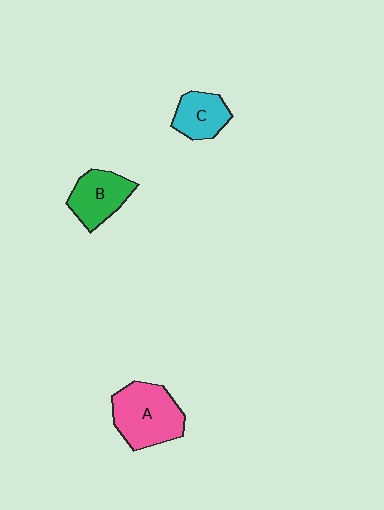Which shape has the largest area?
Shape A (pink).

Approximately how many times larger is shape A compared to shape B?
Approximately 1.4 times.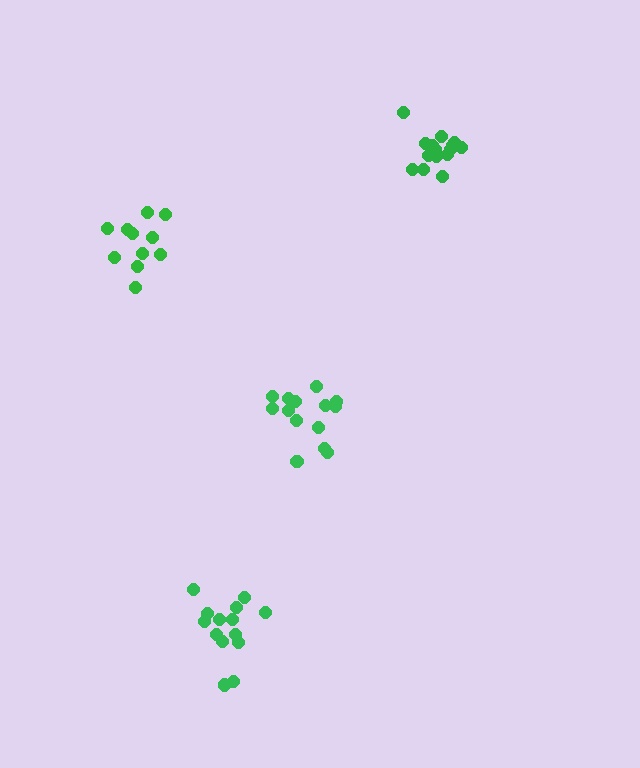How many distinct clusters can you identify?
There are 4 distinct clusters.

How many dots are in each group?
Group 1: 11 dots, Group 2: 14 dots, Group 3: 14 dots, Group 4: 16 dots (55 total).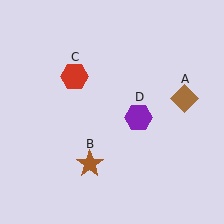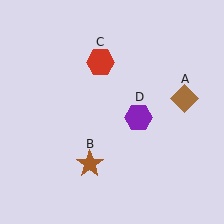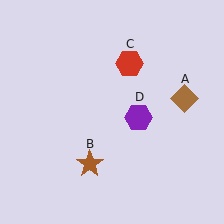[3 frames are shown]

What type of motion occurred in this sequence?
The red hexagon (object C) rotated clockwise around the center of the scene.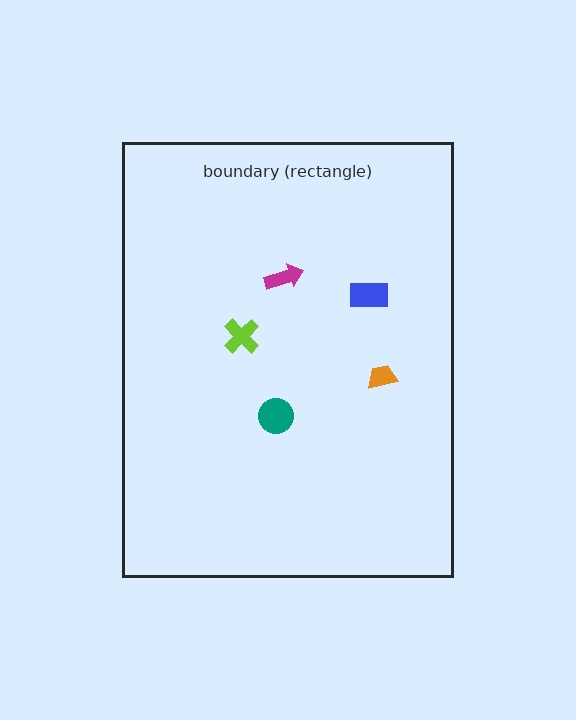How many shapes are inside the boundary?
5 inside, 0 outside.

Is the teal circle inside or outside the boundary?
Inside.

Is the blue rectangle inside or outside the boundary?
Inside.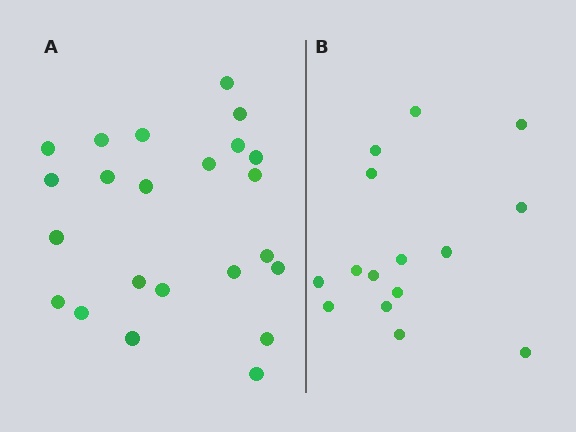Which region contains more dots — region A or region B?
Region A (the left region) has more dots.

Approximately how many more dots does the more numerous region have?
Region A has roughly 8 or so more dots than region B.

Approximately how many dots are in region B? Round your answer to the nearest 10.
About 20 dots. (The exact count is 15, which rounds to 20.)